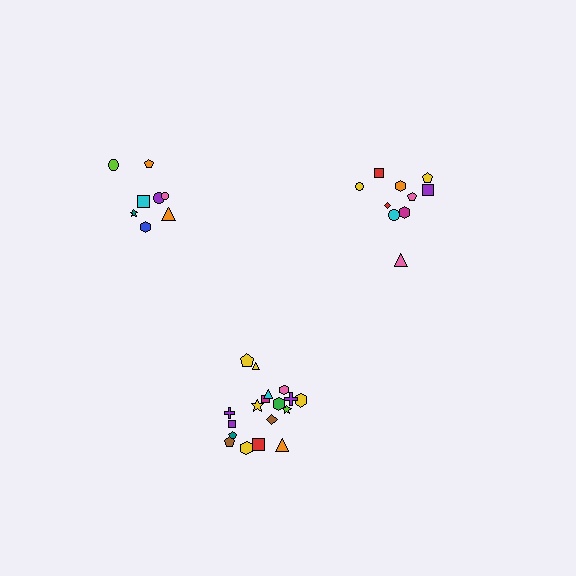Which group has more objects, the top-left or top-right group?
The top-right group.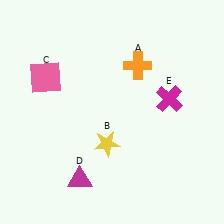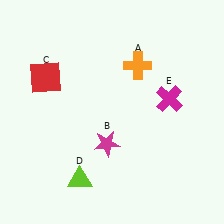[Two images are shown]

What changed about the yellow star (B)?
In Image 1, B is yellow. In Image 2, it changed to magenta.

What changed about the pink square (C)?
In Image 1, C is pink. In Image 2, it changed to red.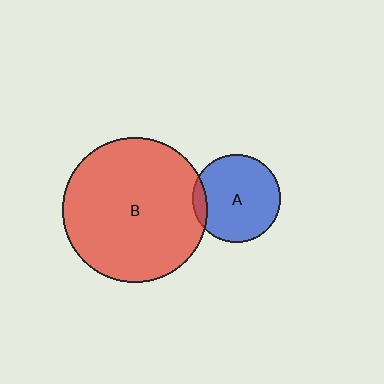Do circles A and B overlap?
Yes.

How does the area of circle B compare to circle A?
Approximately 2.7 times.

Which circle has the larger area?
Circle B (red).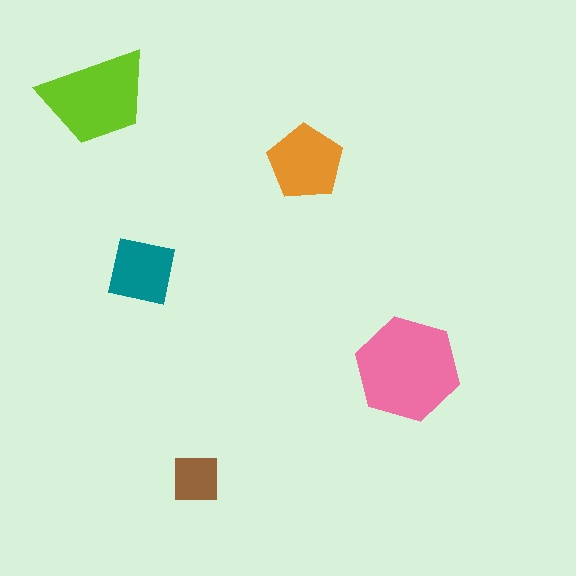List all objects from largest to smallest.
The pink hexagon, the lime trapezoid, the orange pentagon, the teal square, the brown square.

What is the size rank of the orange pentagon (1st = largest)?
3rd.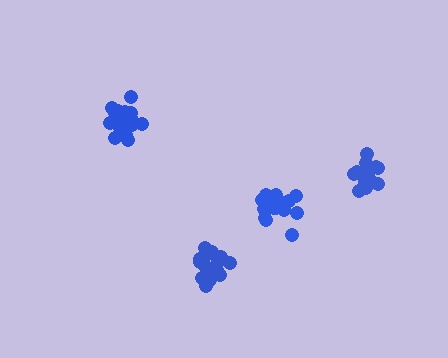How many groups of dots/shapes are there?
There are 4 groups.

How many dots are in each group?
Group 1: 21 dots, Group 2: 19 dots, Group 3: 19 dots, Group 4: 18 dots (77 total).